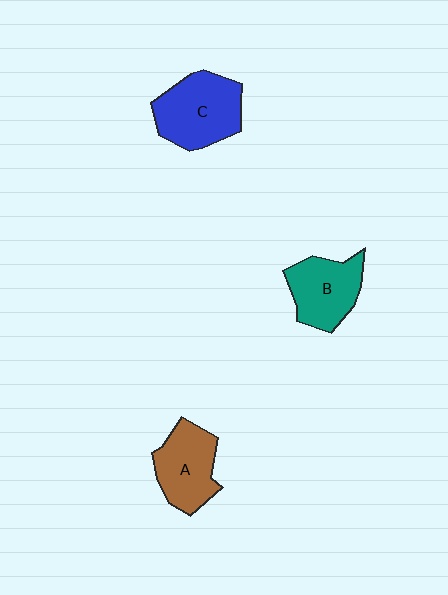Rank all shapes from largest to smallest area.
From largest to smallest: C (blue), B (teal), A (brown).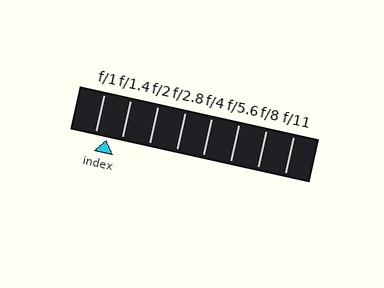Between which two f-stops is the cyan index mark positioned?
The index mark is between f/1 and f/1.4.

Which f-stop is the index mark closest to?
The index mark is closest to f/1.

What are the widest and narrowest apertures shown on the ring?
The widest aperture shown is f/1 and the narrowest is f/11.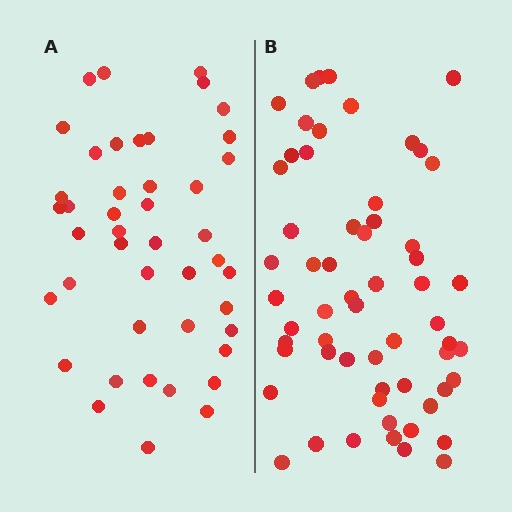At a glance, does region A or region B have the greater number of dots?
Region B (the right region) has more dots.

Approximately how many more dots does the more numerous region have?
Region B has approximately 15 more dots than region A.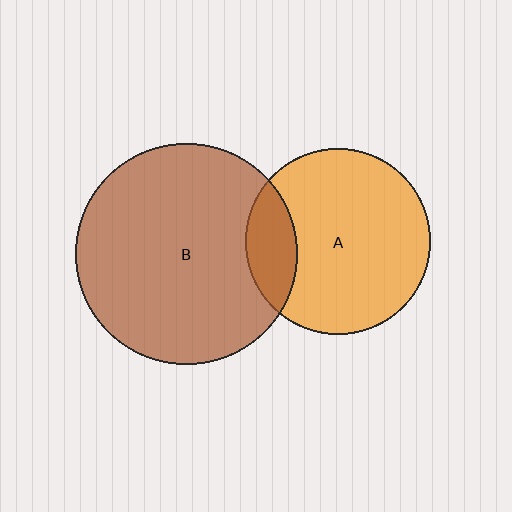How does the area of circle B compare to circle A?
Approximately 1.4 times.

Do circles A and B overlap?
Yes.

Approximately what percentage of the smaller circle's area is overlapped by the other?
Approximately 20%.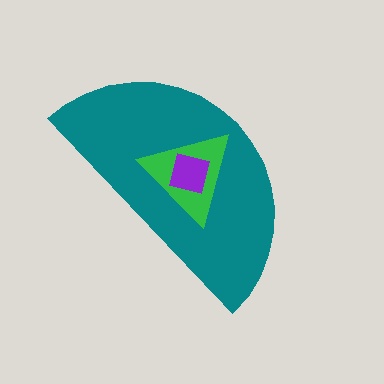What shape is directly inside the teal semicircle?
The green triangle.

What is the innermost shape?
The purple square.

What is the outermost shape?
The teal semicircle.